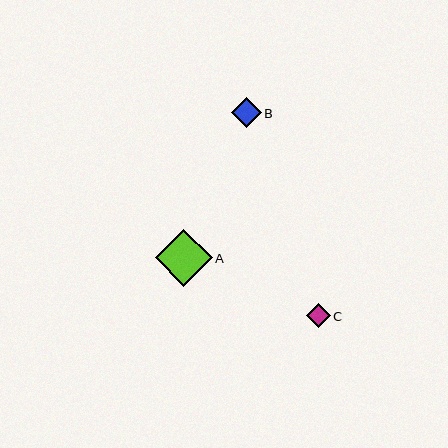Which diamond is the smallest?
Diamond C is the smallest with a size of approximately 24 pixels.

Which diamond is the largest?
Diamond A is the largest with a size of approximately 57 pixels.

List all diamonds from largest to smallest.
From largest to smallest: A, B, C.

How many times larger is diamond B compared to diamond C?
Diamond B is approximately 1.2 times the size of diamond C.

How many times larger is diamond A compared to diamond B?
Diamond A is approximately 1.9 times the size of diamond B.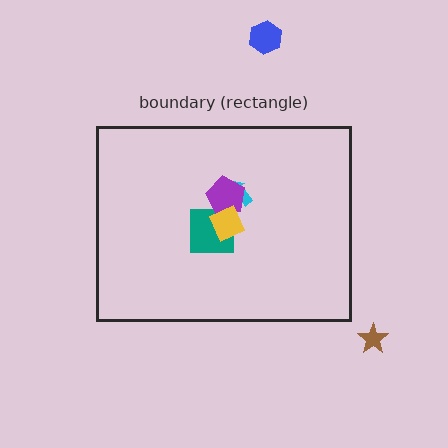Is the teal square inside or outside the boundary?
Inside.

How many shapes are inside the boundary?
4 inside, 2 outside.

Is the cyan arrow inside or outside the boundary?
Inside.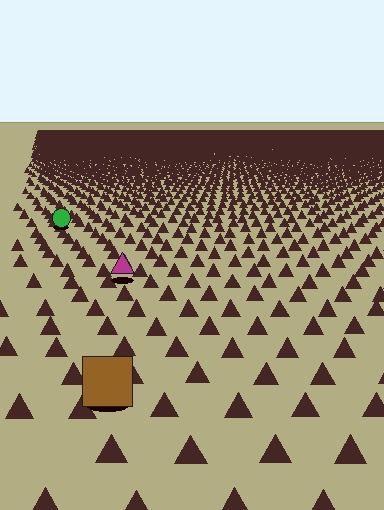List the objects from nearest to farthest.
From nearest to farthest: the brown square, the magenta triangle, the green circle.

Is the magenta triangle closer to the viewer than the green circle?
Yes. The magenta triangle is closer — you can tell from the texture gradient: the ground texture is coarser near it.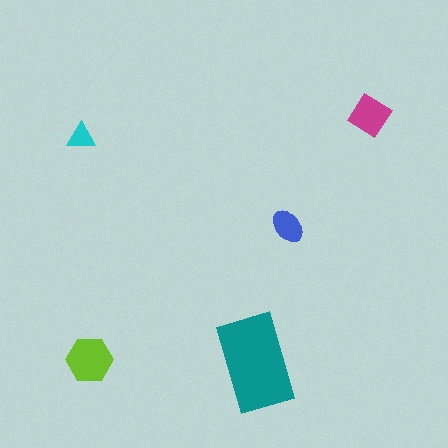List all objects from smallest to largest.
The cyan triangle, the blue ellipse, the magenta diamond, the lime hexagon, the teal rectangle.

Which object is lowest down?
The teal rectangle is bottommost.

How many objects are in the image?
There are 5 objects in the image.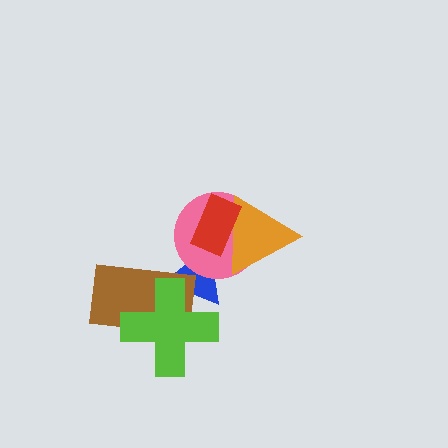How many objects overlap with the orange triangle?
2 objects overlap with the orange triangle.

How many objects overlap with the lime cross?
2 objects overlap with the lime cross.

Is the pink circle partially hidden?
Yes, it is partially covered by another shape.